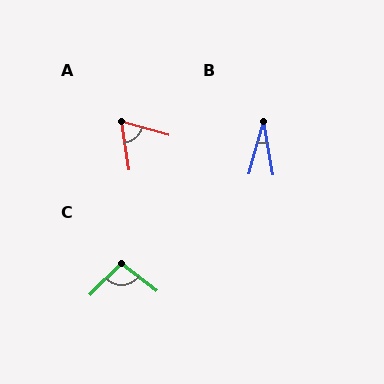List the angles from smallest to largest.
B (25°), A (66°), C (97°).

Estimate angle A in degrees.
Approximately 66 degrees.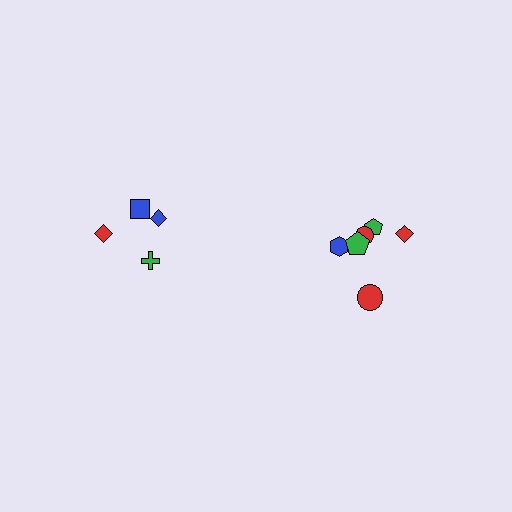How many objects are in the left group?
There are 4 objects.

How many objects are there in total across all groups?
There are 10 objects.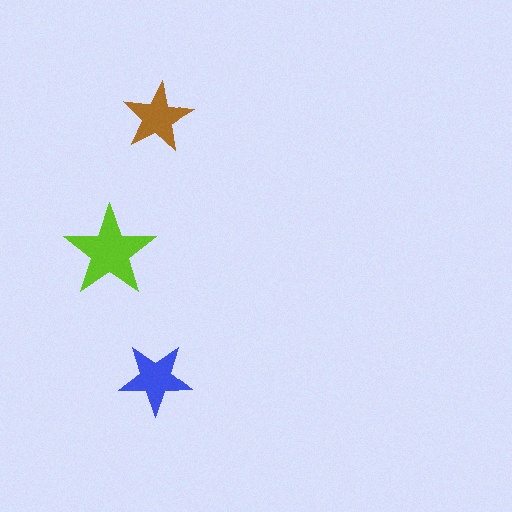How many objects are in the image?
There are 3 objects in the image.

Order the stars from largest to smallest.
the lime one, the blue one, the brown one.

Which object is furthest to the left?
The lime star is leftmost.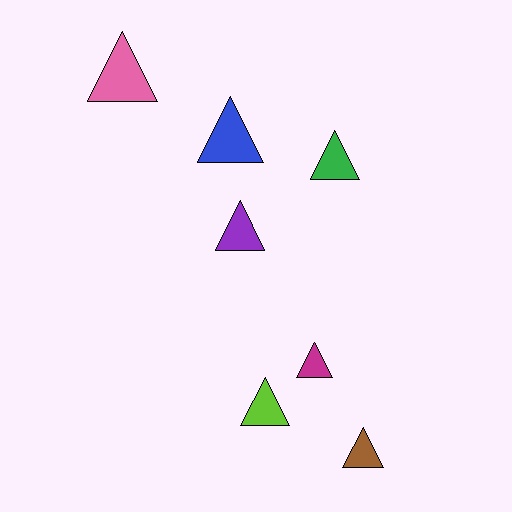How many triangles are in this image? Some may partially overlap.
There are 7 triangles.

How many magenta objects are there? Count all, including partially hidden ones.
There is 1 magenta object.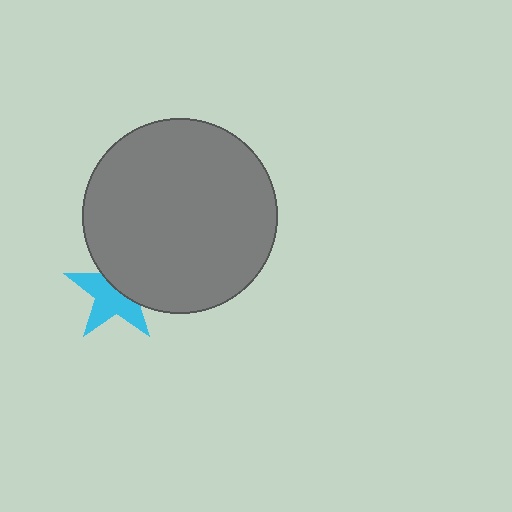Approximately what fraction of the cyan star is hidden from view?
Roughly 43% of the cyan star is hidden behind the gray circle.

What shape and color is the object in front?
The object in front is a gray circle.